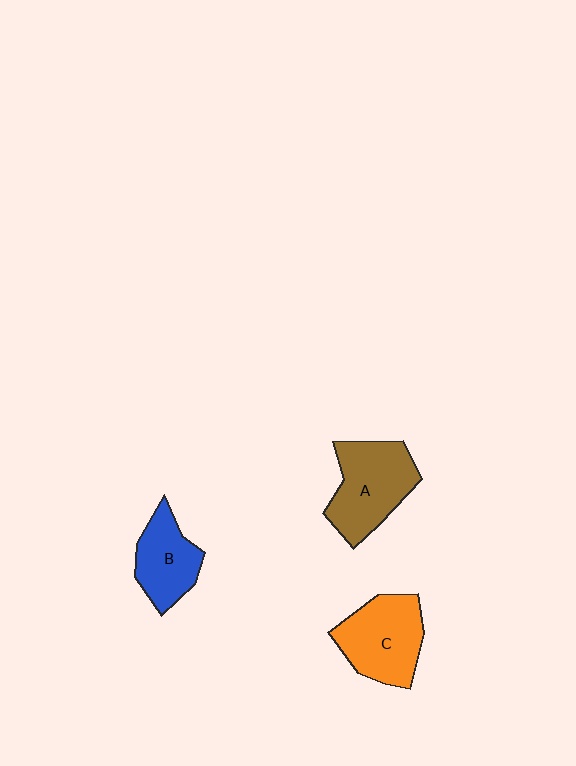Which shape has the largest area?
Shape A (brown).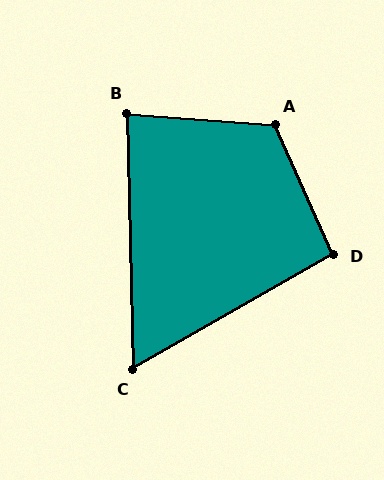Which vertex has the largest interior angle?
A, at approximately 118 degrees.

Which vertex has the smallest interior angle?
C, at approximately 62 degrees.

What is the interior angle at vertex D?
Approximately 96 degrees (obtuse).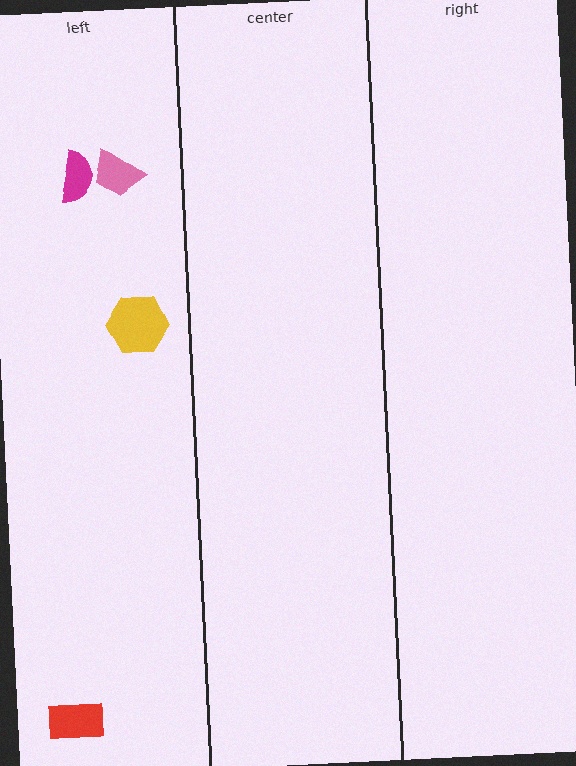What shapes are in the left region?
The magenta semicircle, the pink trapezoid, the yellow hexagon, the red rectangle.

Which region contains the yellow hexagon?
The left region.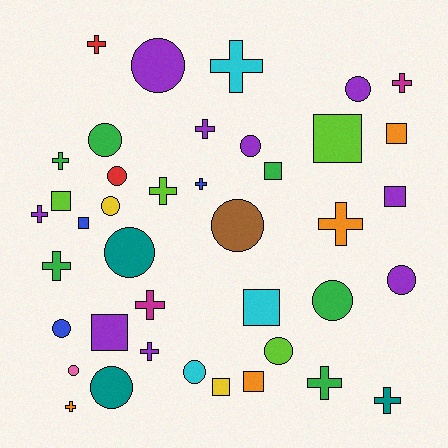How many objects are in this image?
There are 40 objects.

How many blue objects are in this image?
There are 3 blue objects.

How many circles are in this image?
There are 15 circles.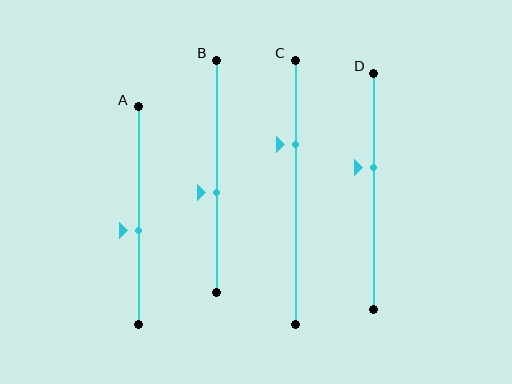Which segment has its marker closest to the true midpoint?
Segment A has its marker closest to the true midpoint.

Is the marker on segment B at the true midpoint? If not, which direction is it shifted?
No, the marker on segment B is shifted downward by about 7% of the segment length.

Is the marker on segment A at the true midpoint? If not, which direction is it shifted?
No, the marker on segment A is shifted downward by about 7% of the segment length.